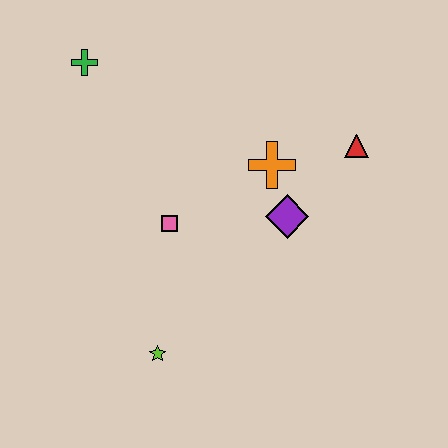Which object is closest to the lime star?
The pink square is closest to the lime star.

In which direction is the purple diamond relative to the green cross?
The purple diamond is to the right of the green cross.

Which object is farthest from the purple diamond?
The green cross is farthest from the purple diamond.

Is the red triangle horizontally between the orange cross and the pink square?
No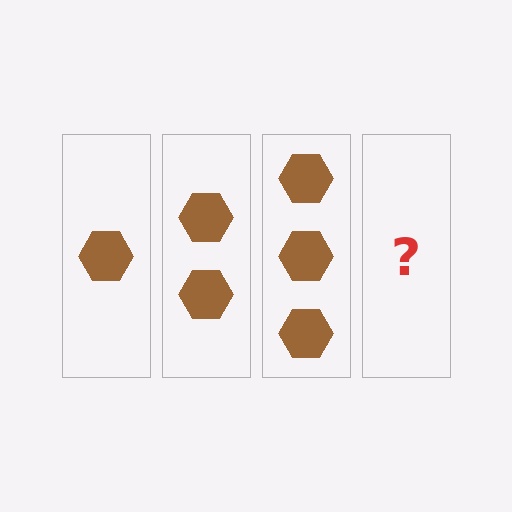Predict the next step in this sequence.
The next step is 4 hexagons.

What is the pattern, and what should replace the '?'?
The pattern is that each step adds one more hexagon. The '?' should be 4 hexagons.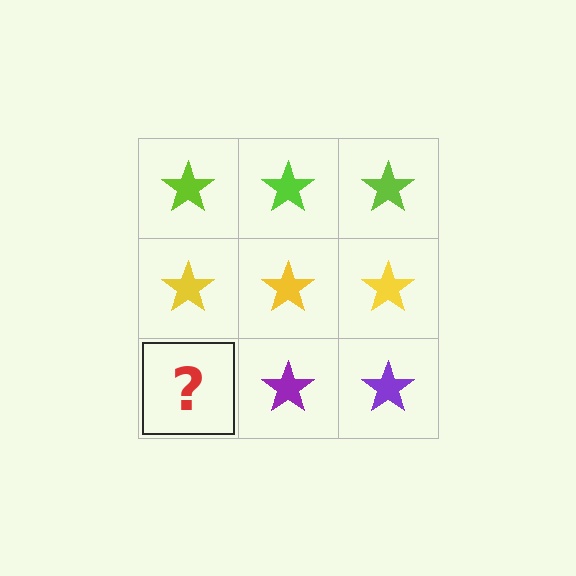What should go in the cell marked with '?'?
The missing cell should contain a purple star.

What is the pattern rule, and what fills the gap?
The rule is that each row has a consistent color. The gap should be filled with a purple star.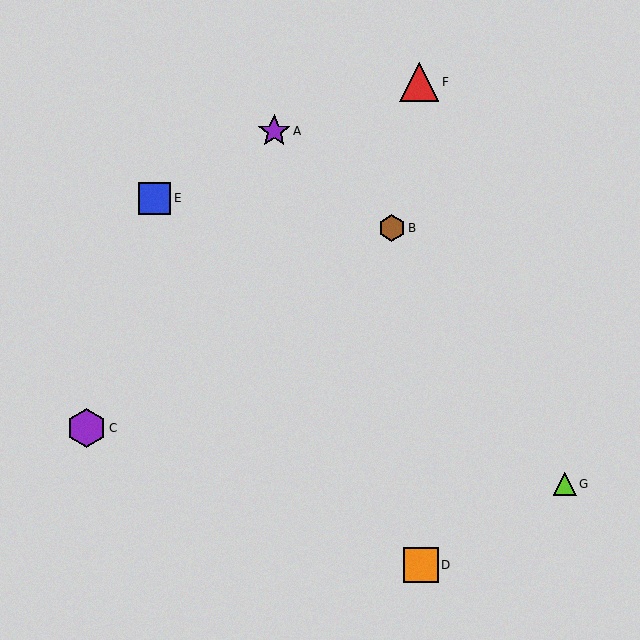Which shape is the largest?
The red triangle (labeled F) is the largest.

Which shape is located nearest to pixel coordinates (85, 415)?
The purple hexagon (labeled C) at (86, 428) is nearest to that location.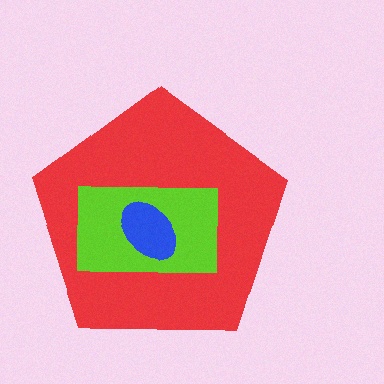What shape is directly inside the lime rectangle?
The blue ellipse.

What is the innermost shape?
The blue ellipse.